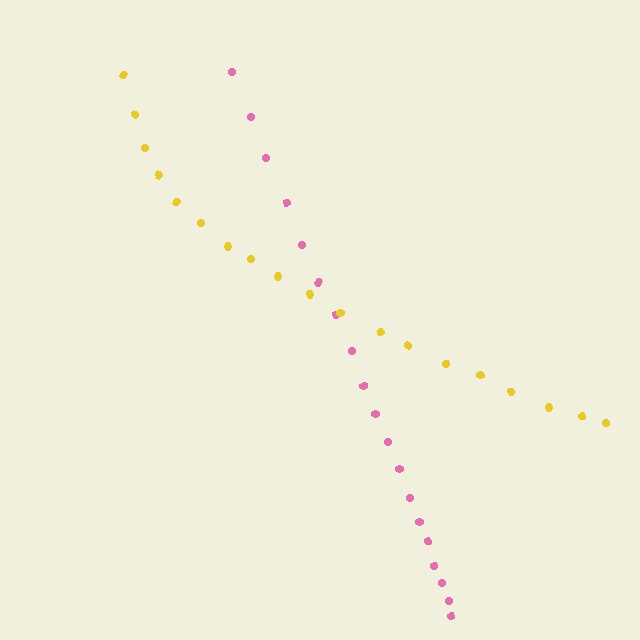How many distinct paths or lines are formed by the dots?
There are 2 distinct paths.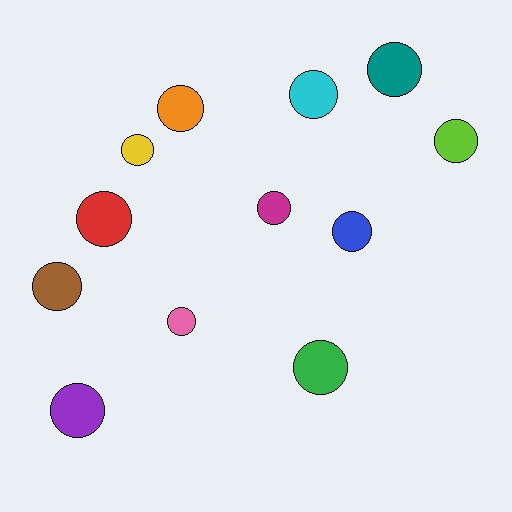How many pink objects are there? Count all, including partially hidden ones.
There is 1 pink object.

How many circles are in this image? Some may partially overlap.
There are 12 circles.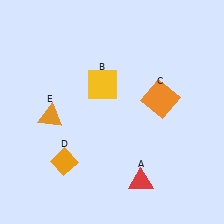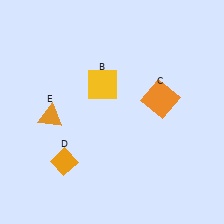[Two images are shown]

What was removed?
The red triangle (A) was removed in Image 2.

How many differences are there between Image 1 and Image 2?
There is 1 difference between the two images.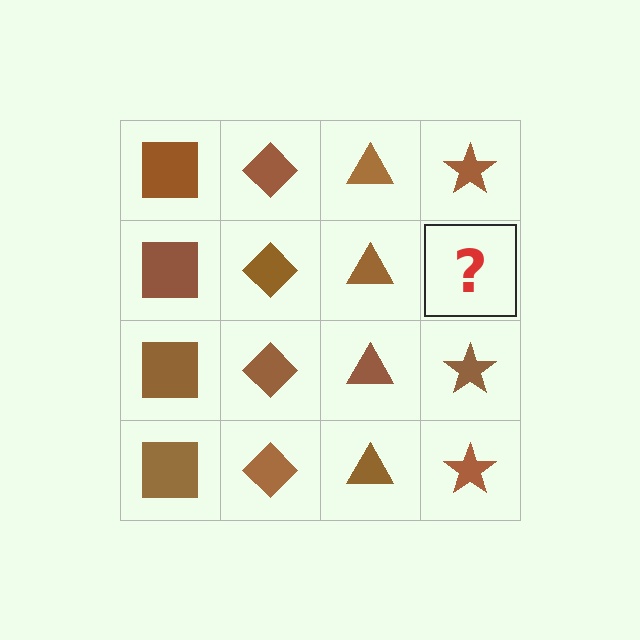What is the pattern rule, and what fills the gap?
The rule is that each column has a consistent shape. The gap should be filled with a brown star.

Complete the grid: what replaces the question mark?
The question mark should be replaced with a brown star.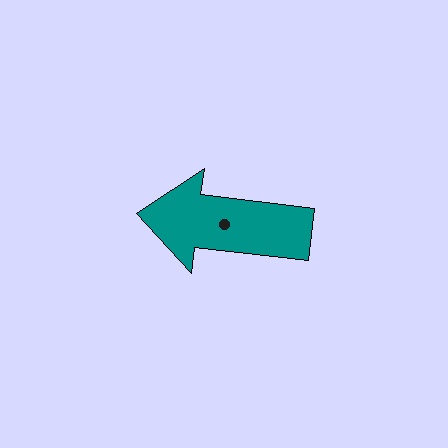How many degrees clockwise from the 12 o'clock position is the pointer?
Approximately 277 degrees.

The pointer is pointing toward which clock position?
Roughly 9 o'clock.